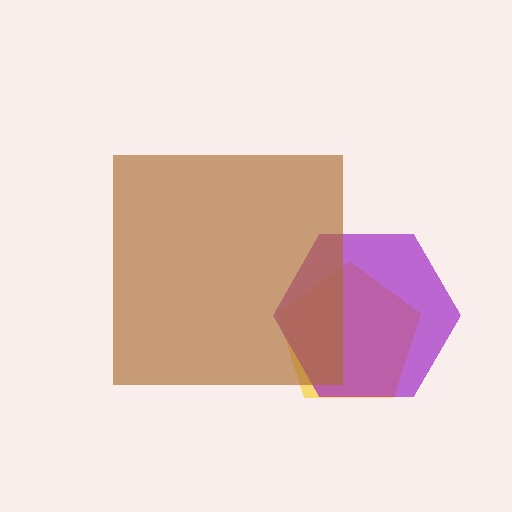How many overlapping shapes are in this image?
There are 3 overlapping shapes in the image.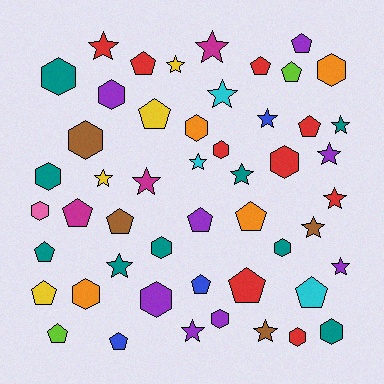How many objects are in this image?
There are 50 objects.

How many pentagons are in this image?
There are 17 pentagons.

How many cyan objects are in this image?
There are 3 cyan objects.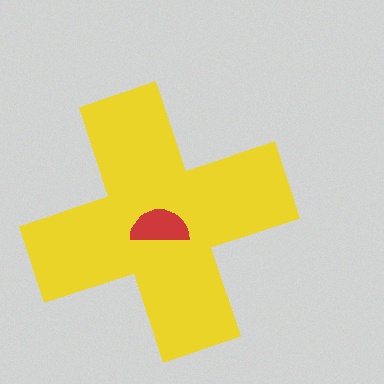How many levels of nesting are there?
2.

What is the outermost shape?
The yellow cross.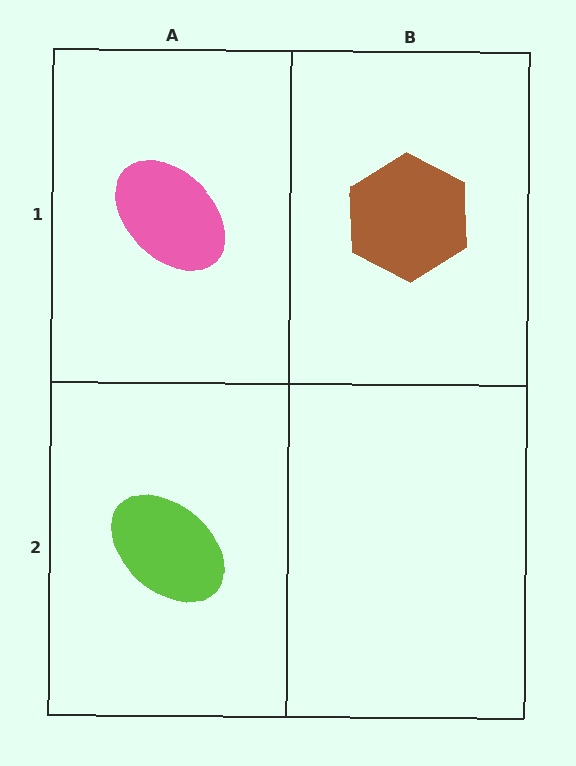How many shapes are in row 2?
1 shape.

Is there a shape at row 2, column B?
No, that cell is empty.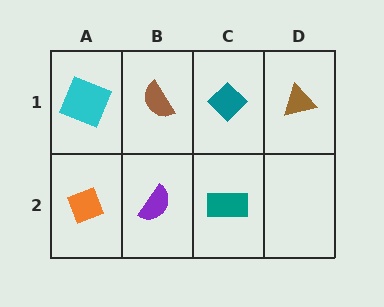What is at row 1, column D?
A brown triangle.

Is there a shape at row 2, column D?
No, that cell is empty.